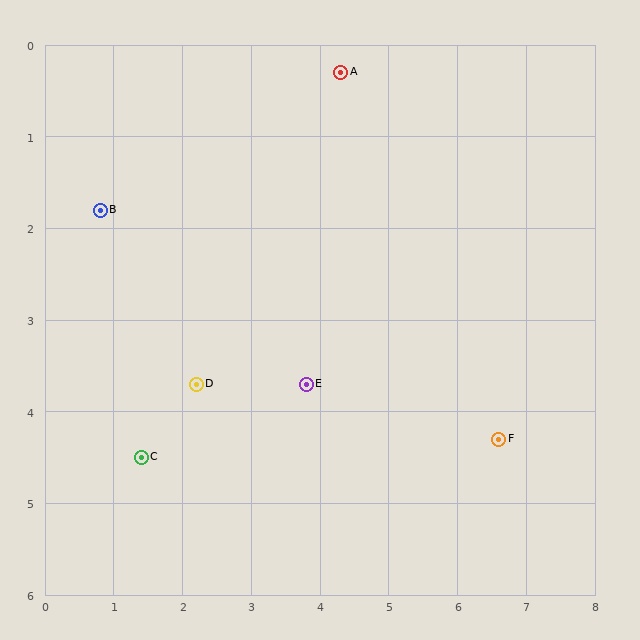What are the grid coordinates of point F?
Point F is at approximately (6.6, 4.3).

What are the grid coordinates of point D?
Point D is at approximately (2.2, 3.7).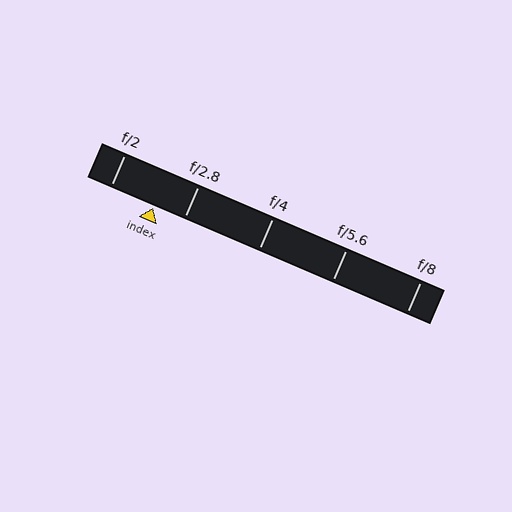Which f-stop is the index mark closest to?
The index mark is closest to f/2.8.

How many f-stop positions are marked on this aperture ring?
There are 5 f-stop positions marked.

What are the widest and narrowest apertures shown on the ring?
The widest aperture shown is f/2 and the narrowest is f/8.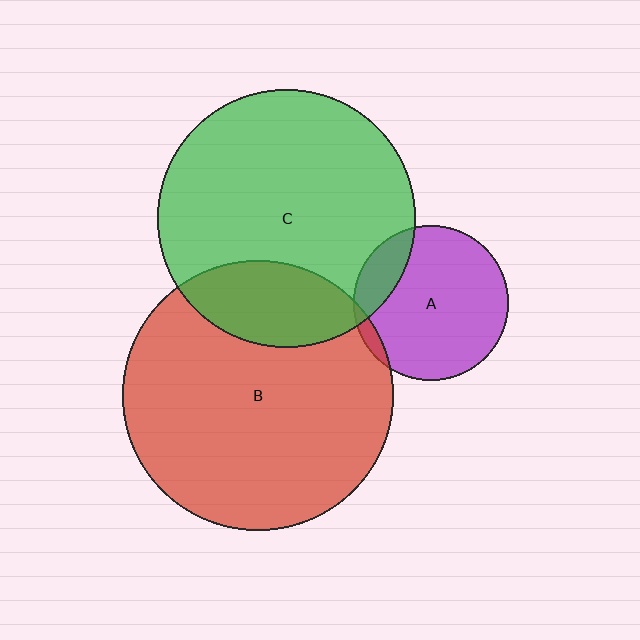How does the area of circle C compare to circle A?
Approximately 2.8 times.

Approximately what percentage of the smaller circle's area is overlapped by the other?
Approximately 15%.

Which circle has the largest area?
Circle B (red).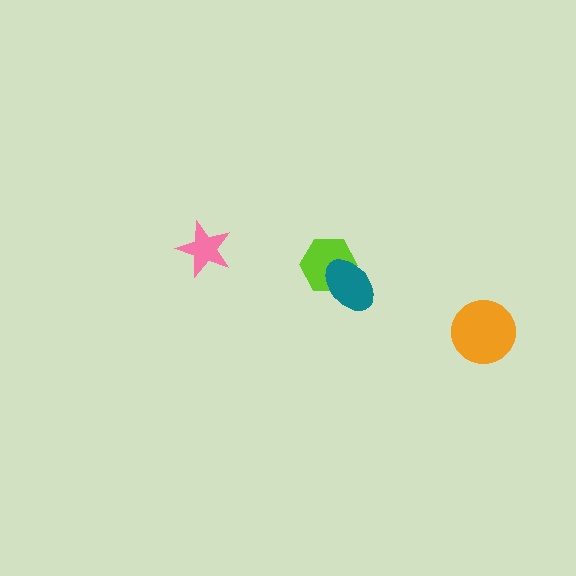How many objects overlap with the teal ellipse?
1 object overlaps with the teal ellipse.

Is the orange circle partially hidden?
No, no other shape covers it.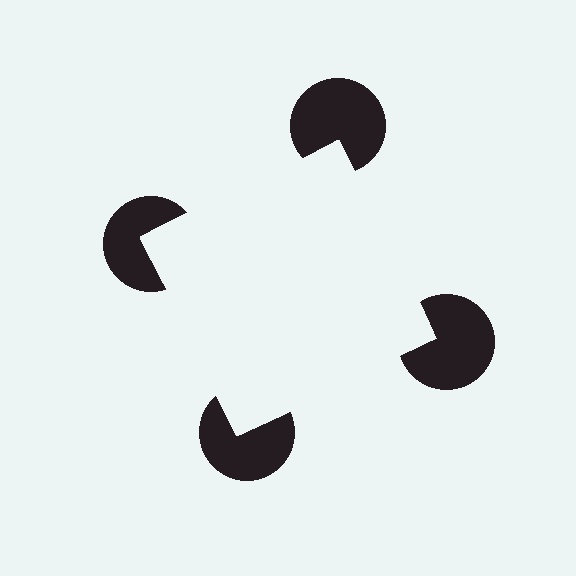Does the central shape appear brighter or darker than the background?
It typically appears slightly brighter than the background, even though no actual brightness change is drawn.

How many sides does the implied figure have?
4 sides.